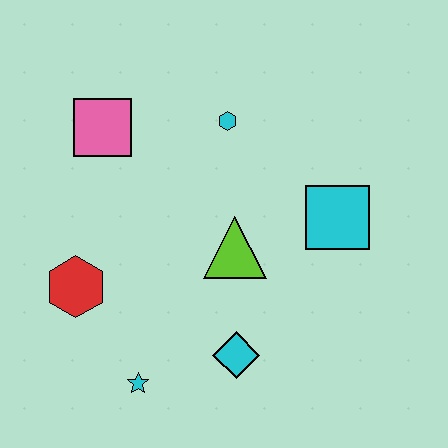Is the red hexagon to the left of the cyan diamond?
Yes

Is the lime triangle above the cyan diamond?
Yes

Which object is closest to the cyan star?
The cyan diamond is closest to the cyan star.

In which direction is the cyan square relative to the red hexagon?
The cyan square is to the right of the red hexagon.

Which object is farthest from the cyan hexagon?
The cyan star is farthest from the cyan hexagon.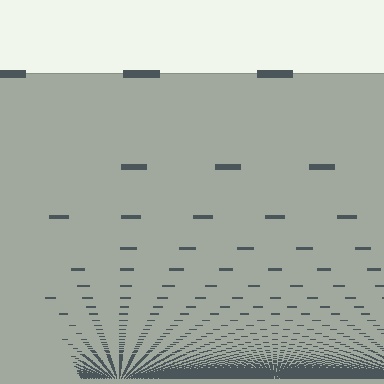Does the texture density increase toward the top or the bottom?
Density increases toward the bottom.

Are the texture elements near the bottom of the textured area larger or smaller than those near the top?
Smaller. The gradient is inverted — elements near the bottom are smaller and denser.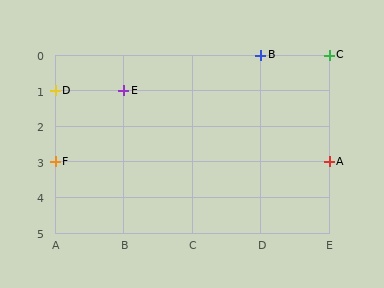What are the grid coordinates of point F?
Point F is at grid coordinates (A, 3).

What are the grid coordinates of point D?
Point D is at grid coordinates (A, 1).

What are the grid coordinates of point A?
Point A is at grid coordinates (E, 3).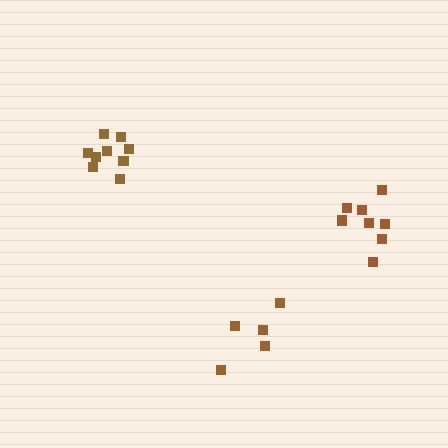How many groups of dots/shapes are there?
There are 3 groups.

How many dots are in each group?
Group 1: 5 dots, Group 2: 8 dots, Group 3: 9 dots (22 total).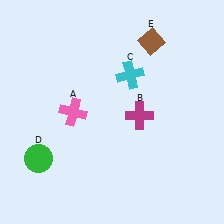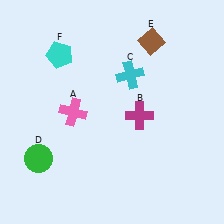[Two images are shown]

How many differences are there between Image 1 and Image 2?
There is 1 difference between the two images.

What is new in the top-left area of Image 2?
A cyan pentagon (F) was added in the top-left area of Image 2.